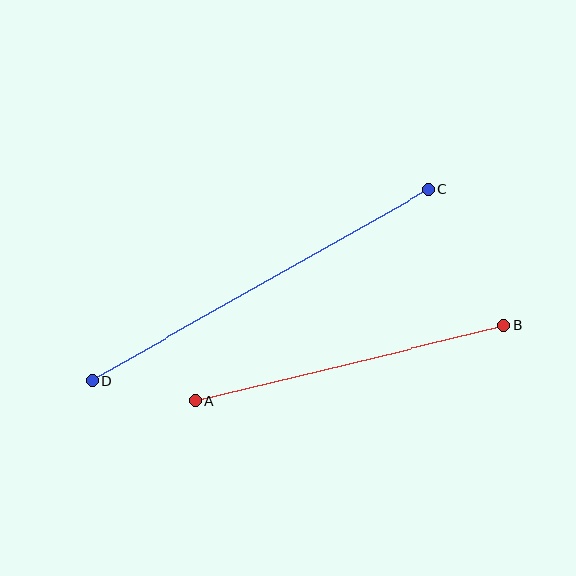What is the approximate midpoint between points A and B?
The midpoint is at approximately (350, 363) pixels.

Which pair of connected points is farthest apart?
Points C and D are farthest apart.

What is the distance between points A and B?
The distance is approximately 318 pixels.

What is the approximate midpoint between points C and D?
The midpoint is at approximately (260, 285) pixels.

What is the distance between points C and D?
The distance is approximately 386 pixels.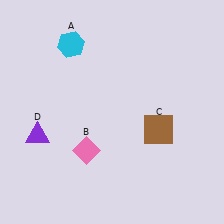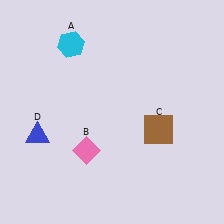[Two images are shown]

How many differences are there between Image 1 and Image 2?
There is 1 difference between the two images.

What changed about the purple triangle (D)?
In Image 1, D is purple. In Image 2, it changed to blue.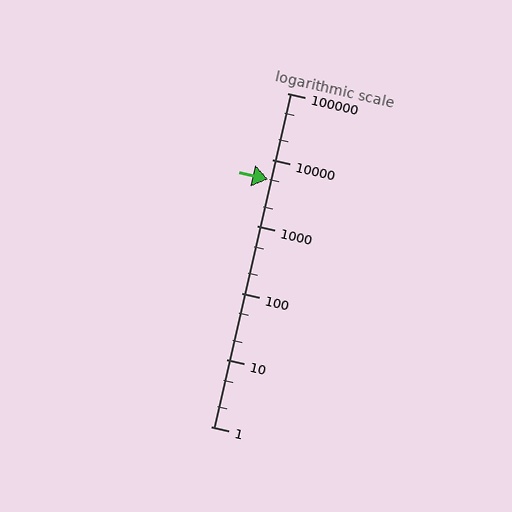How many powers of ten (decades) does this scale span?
The scale spans 5 decades, from 1 to 100000.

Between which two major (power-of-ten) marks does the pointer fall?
The pointer is between 1000 and 10000.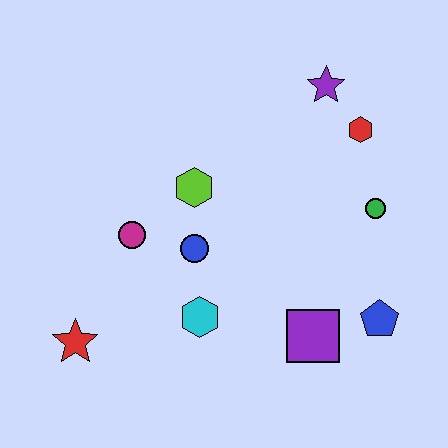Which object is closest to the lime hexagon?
The blue circle is closest to the lime hexagon.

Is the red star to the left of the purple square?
Yes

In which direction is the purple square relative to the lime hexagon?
The purple square is below the lime hexagon.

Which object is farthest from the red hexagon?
The red star is farthest from the red hexagon.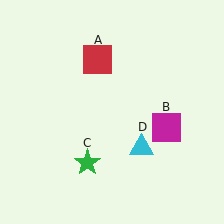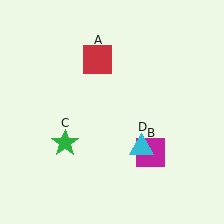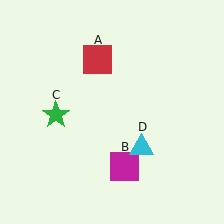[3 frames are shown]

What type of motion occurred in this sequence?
The magenta square (object B), green star (object C) rotated clockwise around the center of the scene.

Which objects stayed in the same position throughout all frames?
Red square (object A) and cyan triangle (object D) remained stationary.